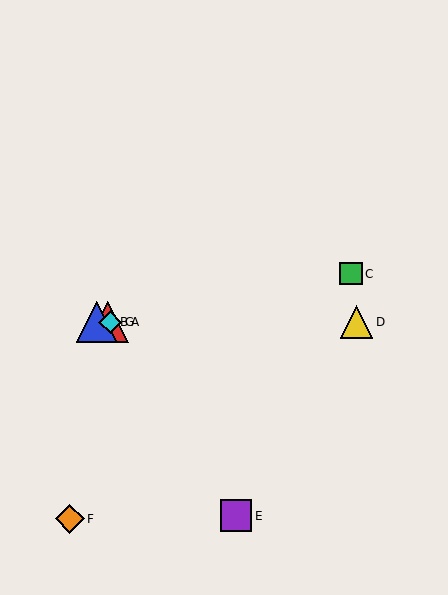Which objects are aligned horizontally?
Objects A, B, D, G are aligned horizontally.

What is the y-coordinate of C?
Object C is at y≈274.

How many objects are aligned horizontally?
4 objects (A, B, D, G) are aligned horizontally.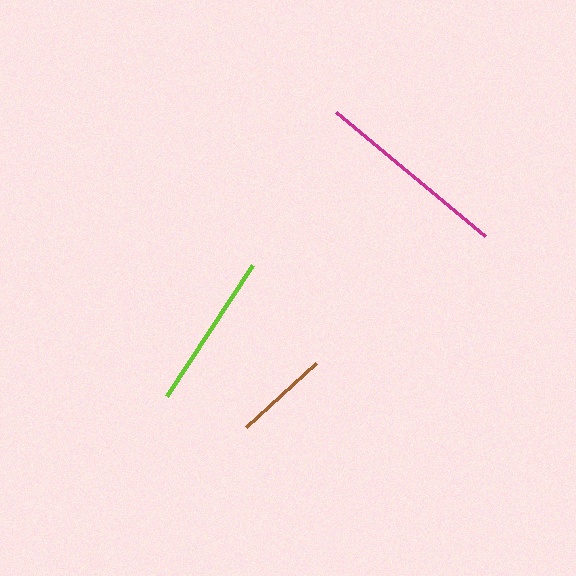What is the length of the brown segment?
The brown segment is approximately 95 pixels long.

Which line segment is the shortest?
The brown line is the shortest at approximately 95 pixels.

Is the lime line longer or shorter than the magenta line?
The magenta line is longer than the lime line.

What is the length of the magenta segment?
The magenta segment is approximately 194 pixels long.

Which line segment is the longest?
The magenta line is the longest at approximately 194 pixels.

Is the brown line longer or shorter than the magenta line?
The magenta line is longer than the brown line.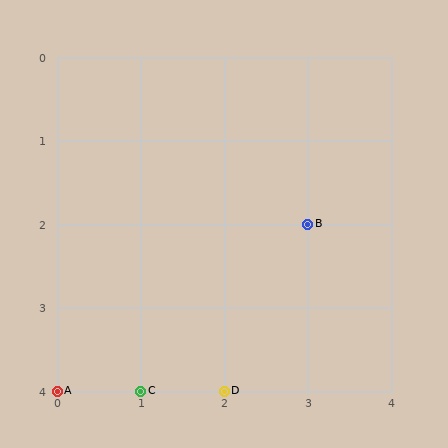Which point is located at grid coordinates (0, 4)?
Point A is at (0, 4).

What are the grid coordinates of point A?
Point A is at grid coordinates (0, 4).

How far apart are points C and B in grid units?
Points C and B are 2 columns and 2 rows apart (about 2.8 grid units diagonally).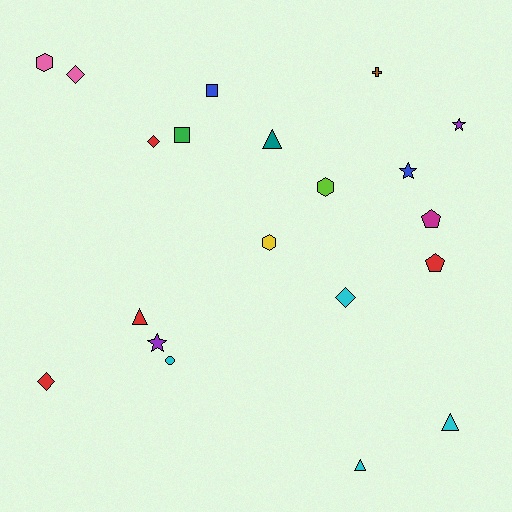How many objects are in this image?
There are 20 objects.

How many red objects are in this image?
There are 4 red objects.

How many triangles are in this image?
There are 4 triangles.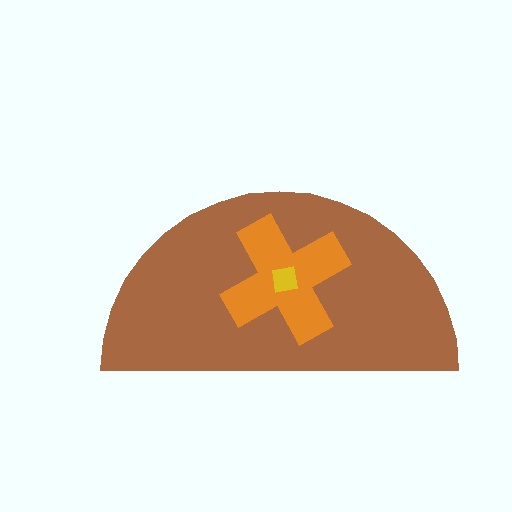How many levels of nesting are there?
3.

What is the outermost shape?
The brown semicircle.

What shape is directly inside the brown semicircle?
The orange cross.